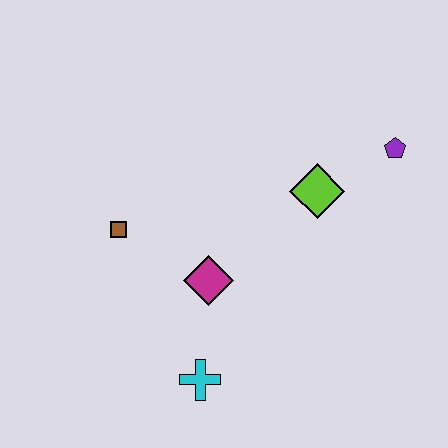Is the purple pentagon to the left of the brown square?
No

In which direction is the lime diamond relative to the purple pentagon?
The lime diamond is to the left of the purple pentagon.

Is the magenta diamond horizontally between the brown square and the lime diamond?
Yes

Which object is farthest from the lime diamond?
The cyan cross is farthest from the lime diamond.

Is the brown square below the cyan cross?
No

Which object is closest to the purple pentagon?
The lime diamond is closest to the purple pentagon.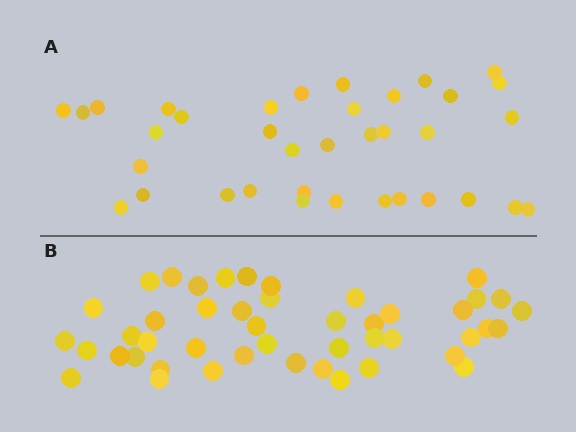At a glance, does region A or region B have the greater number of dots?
Region B (the bottom region) has more dots.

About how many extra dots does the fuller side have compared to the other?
Region B has roughly 10 or so more dots than region A.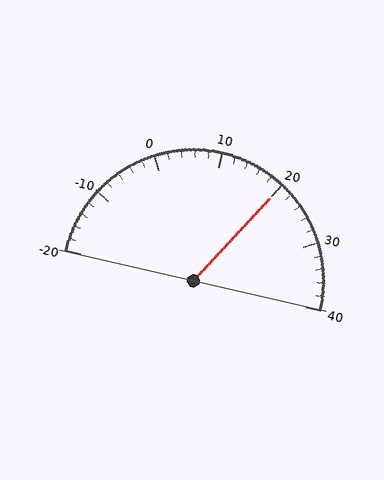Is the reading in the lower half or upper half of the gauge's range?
The reading is in the upper half of the range (-20 to 40).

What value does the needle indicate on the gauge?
The needle indicates approximately 20.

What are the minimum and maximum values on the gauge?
The gauge ranges from -20 to 40.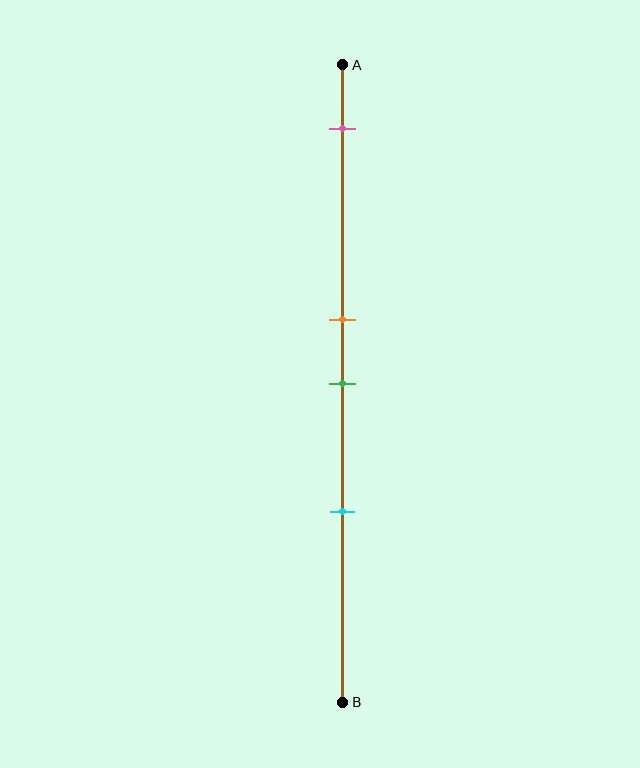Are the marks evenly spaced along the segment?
No, the marks are not evenly spaced.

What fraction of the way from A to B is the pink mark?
The pink mark is approximately 10% (0.1) of the way from A to B.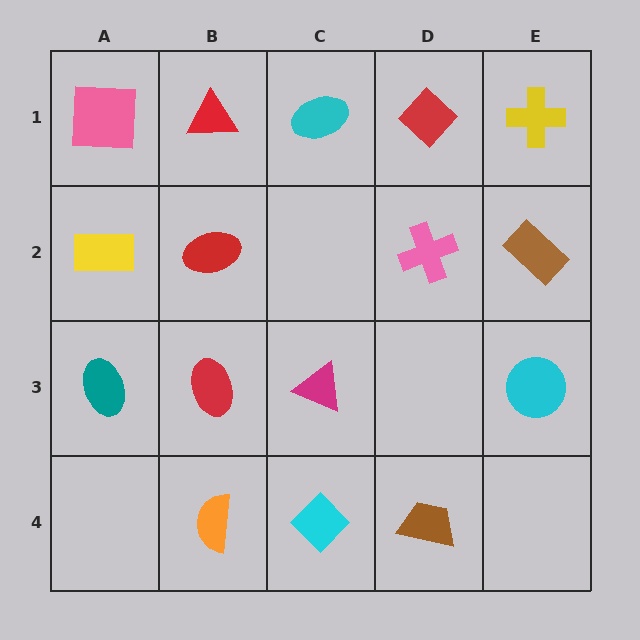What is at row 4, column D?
A brown trapezoid.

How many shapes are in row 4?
3 shapes.